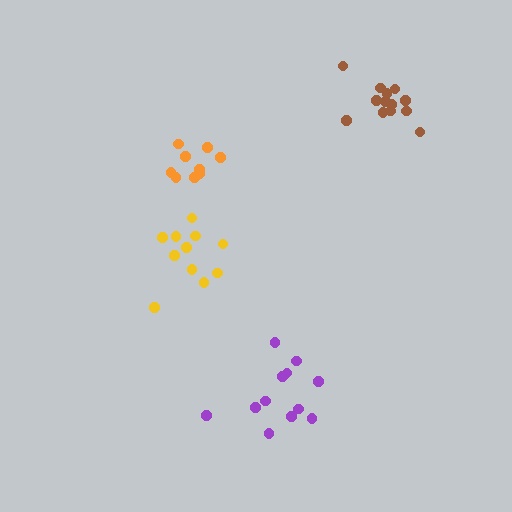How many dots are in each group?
Group 1: 10 dots, Group 2: 12 dots, Group 3: 11 dots, Group 4: 13 dots (46 total).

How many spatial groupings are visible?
There are 4 spatial groupings.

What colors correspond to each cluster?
The clusters are colored: orange, purple, yellow, brown.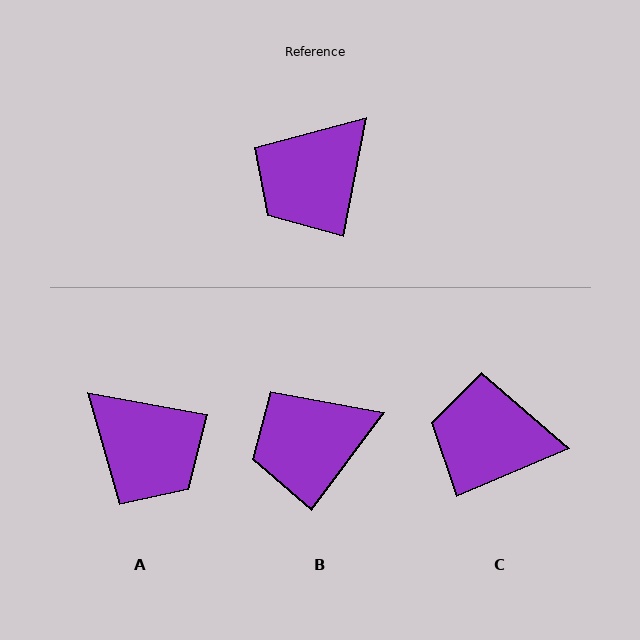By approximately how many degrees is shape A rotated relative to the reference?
Approximately 91 degrees counter-clockwise.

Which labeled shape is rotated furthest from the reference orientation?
A, about 91 degrees away.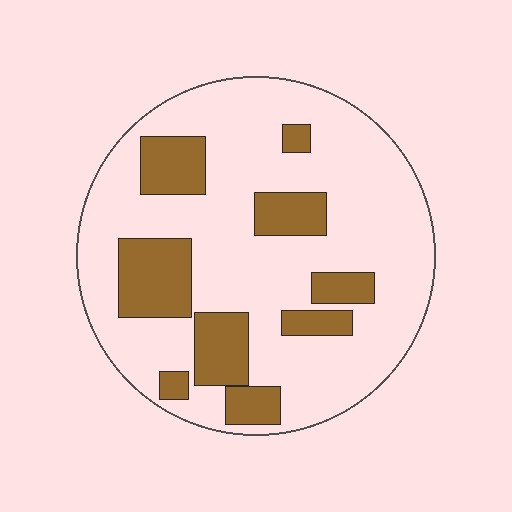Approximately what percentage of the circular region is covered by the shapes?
Approximately 25%.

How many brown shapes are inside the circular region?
9.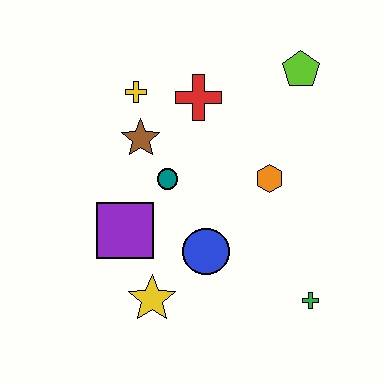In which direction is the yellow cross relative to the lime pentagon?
The yellow cross is to the left of the lime pentagon.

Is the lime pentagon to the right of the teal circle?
Yes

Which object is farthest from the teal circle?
The green cross is farthest from the teal circle.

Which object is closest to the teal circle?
The brown star is closest to the teal circle.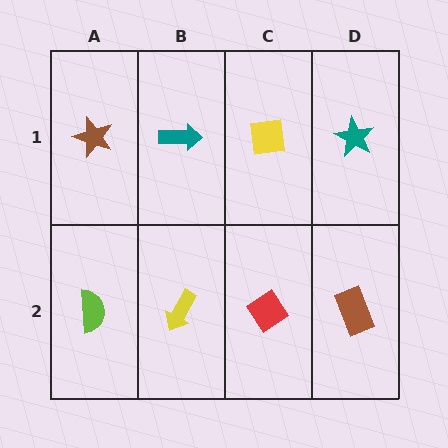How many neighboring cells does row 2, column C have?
3.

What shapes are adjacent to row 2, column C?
A yellow square (row 1, column C), a yellow arrow (row 2, column B), a brown rectangle (row 2, column D).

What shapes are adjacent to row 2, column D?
A teal star (row 1, column D), a red diamond (row 2, column C).